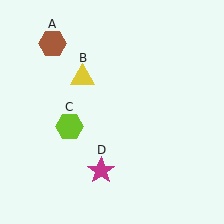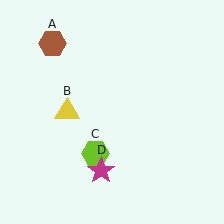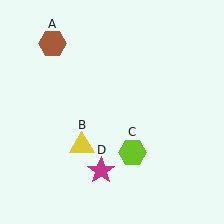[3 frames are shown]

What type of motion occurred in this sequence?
The yellow triangle (object B), lime hexagon (object C) rotated counterclockwise around the center of the scene.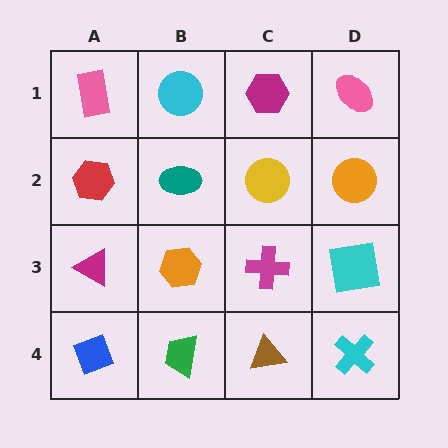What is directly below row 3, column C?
A brown triangle.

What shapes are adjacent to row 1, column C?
A yellow circle (row 2, column C), a cyan circle (row 1, column B), a pink ellipse (row 1, column D).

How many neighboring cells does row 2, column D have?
3.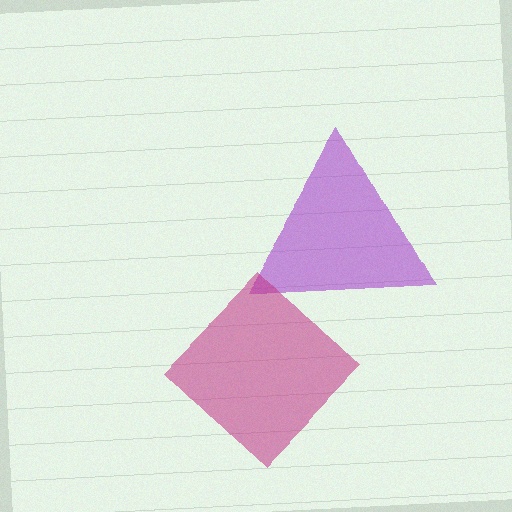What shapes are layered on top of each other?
The layered shapes are: a purple triangle, a magenta diamond.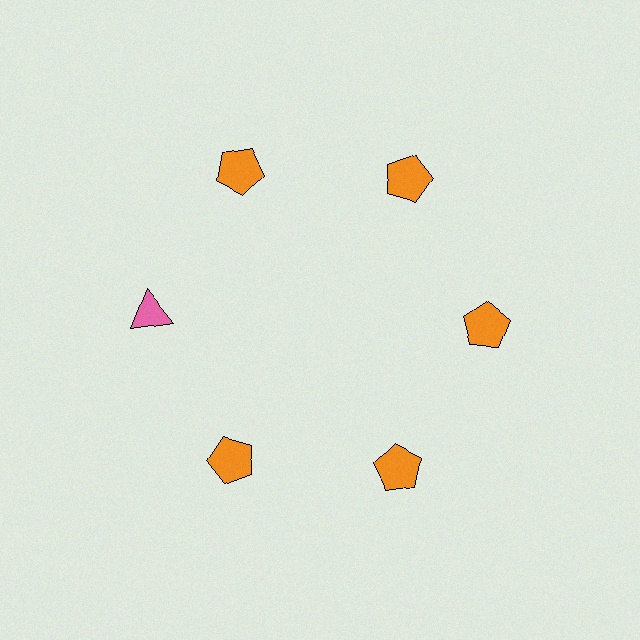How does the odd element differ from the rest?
It differs in both color (pink instead of orange) and shape (triangle instead of pentagon).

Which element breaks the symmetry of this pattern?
The pink triangle at roughly the 9 o'clock position breaks the symmetry. All other shapes are orange pentagons.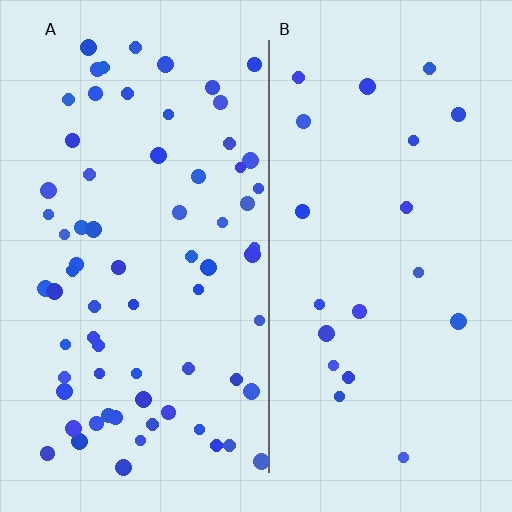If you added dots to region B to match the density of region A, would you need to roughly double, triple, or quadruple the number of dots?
Approximately triple.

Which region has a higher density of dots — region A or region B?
A (the left).